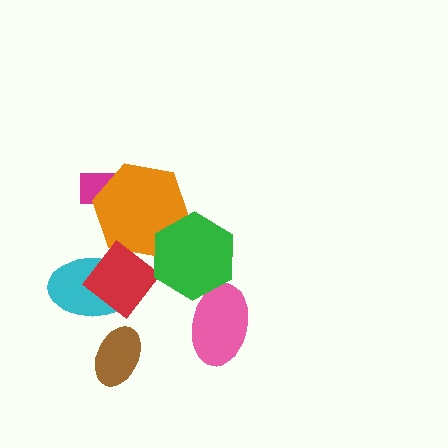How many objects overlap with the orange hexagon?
2 objects overlap with the orange hexagon.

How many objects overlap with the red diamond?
1 object overlaps with the red diamond.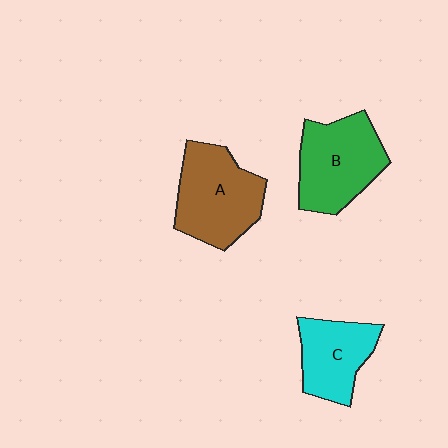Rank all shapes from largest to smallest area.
From largest to smallest: A (brown), B (green), C (cyan).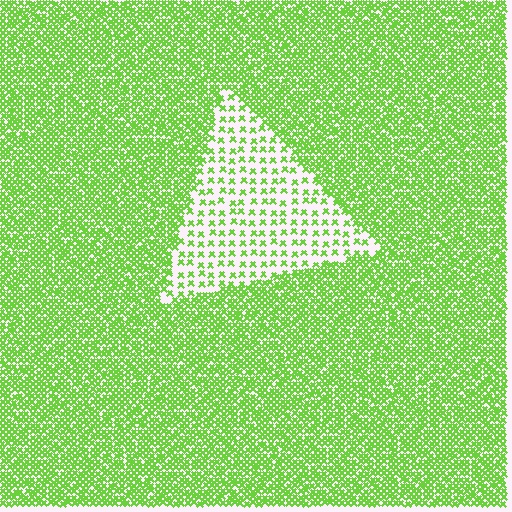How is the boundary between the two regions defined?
The boundary is defined by a change in element density (approximately 3.0x ratio). All elements are the same color, size, and shape.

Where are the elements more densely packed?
The elements are more densely packed outside the triangle boundary.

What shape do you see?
I see a triangle.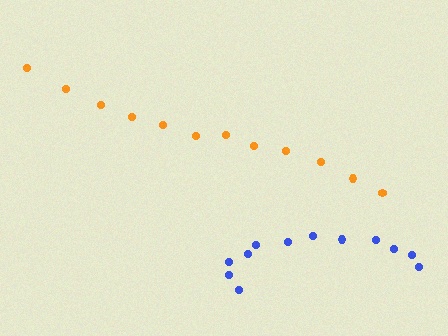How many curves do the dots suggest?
There are 2 distinct paths.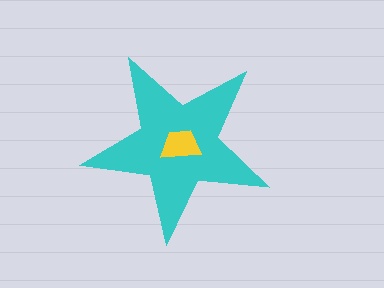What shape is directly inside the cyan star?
The yellow trapezoid.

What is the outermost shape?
The cyan star.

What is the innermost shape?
The yellow trapezoid.